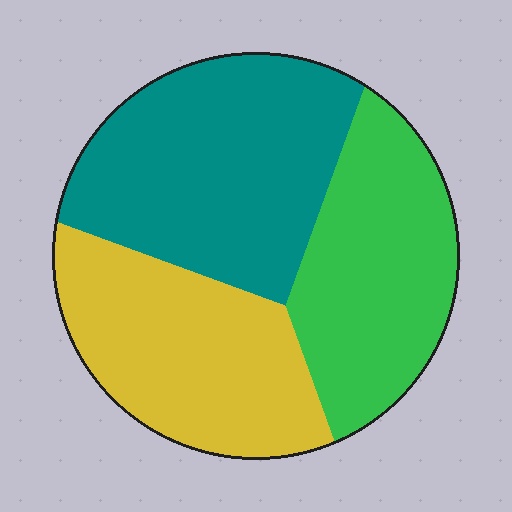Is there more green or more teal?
Teal.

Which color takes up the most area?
Teal, at roughly 40%.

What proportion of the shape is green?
Green takes up about one third (1/3) of the shape.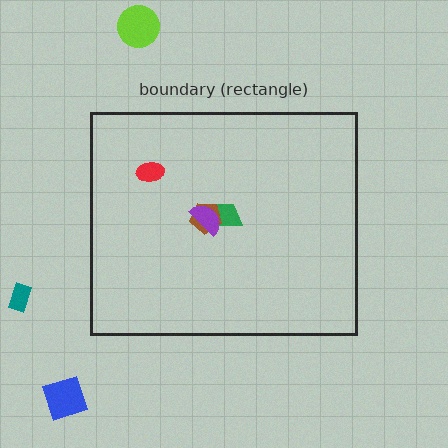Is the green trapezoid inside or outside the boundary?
Inside.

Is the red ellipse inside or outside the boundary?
Inside.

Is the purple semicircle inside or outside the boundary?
Inside.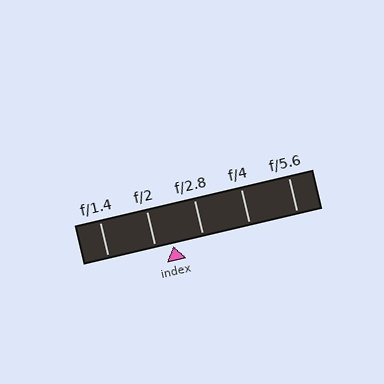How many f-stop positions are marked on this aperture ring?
There are 5 f-stop positions marked.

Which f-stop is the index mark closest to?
The index mark is closest to f/2.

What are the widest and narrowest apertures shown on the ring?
The widest aperture shown is f/1.4 and the narrowest is f/5.6.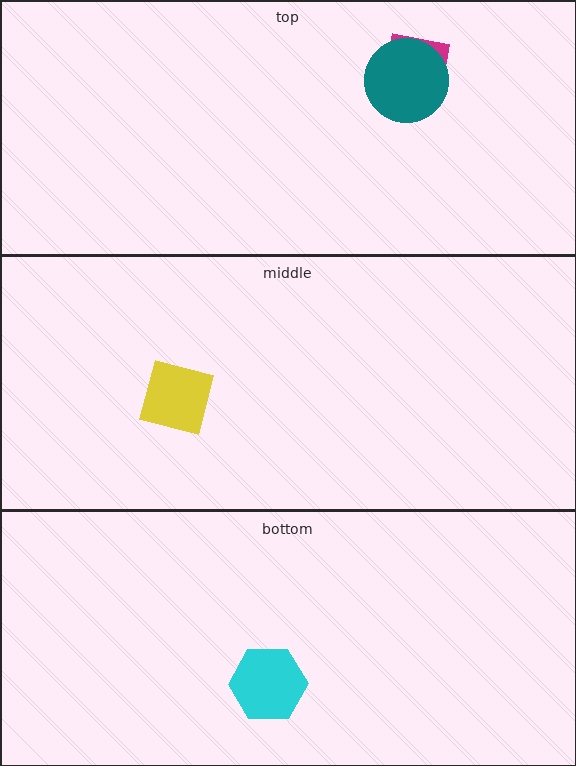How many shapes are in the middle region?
1.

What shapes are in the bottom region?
The cyan hexagon.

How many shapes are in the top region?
2.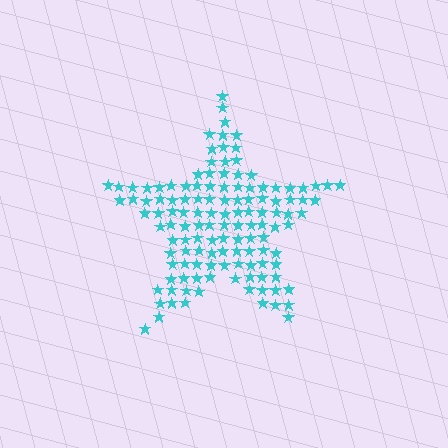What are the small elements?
The small elements are stars.